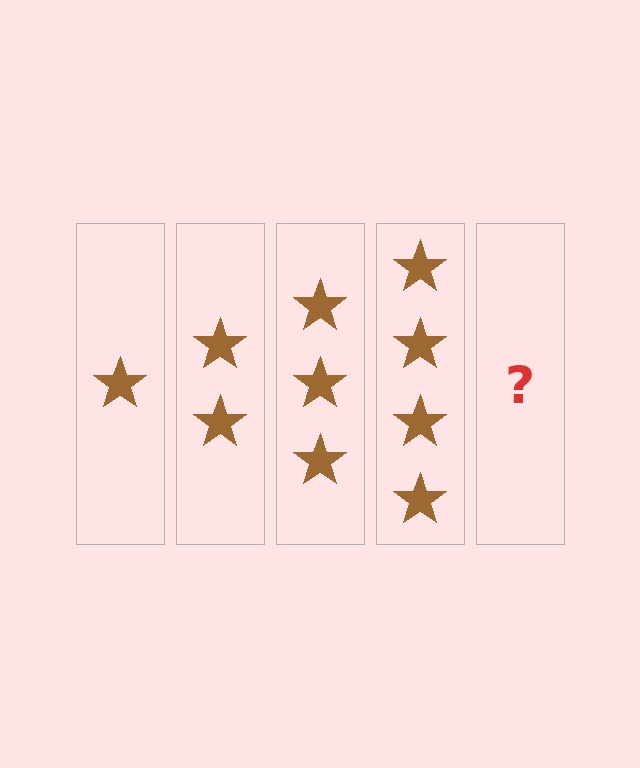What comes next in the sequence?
The next element should be 5 stars.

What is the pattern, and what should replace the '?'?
The pattern is that each step adds one more star. The '?' should be 5 stars.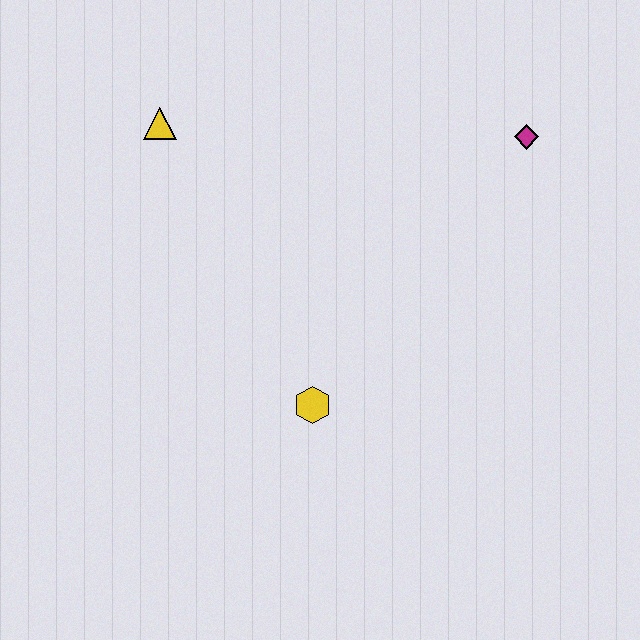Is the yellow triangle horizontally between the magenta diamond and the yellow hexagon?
No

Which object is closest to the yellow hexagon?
The yellow triangle is closest to the yellow hexagon.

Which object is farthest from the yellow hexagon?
The magenta diamond is farthest from the yellow hexagon.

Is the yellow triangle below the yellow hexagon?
No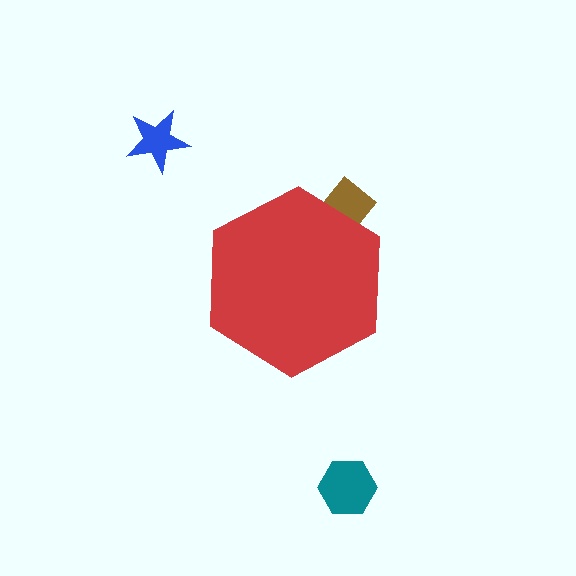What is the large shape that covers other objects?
A red hexagon.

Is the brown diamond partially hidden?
Yes, the brown diamond is partially hidden behind the red hexagon.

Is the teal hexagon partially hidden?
No, the teal hexagon is fully visible.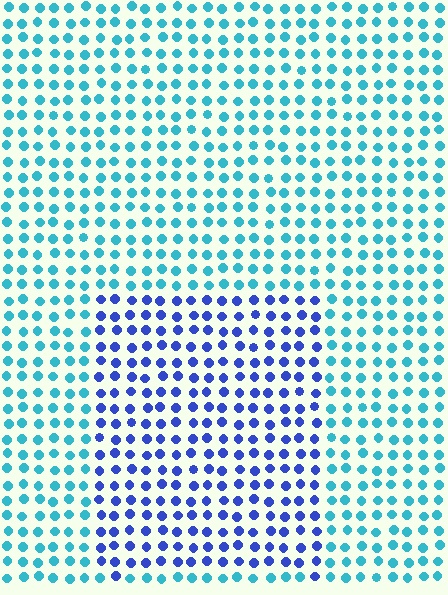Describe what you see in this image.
The image is filled with small cyan elements in a uniform arrangement. A rectangle-shaped region is visible where the elements are tinted to a slightly different hue, forming a subtle color boundary.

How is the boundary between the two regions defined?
The boundary is defined purely by a slight shift in hue (about 46 degrees). Spacing, size, and orientation are identical on both sides.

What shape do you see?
I see a rectangle.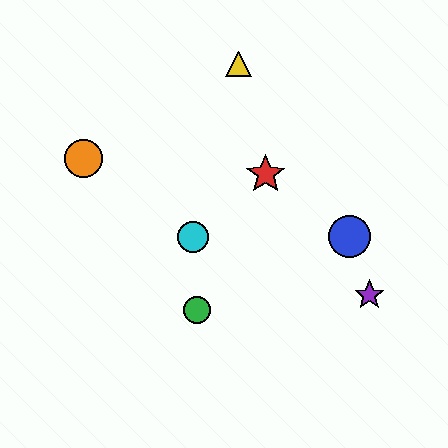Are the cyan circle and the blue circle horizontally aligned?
Yes, both are at y≈237.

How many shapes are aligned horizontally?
2 shapes (the blue circle, the cyan circle) are aligned horizontally.